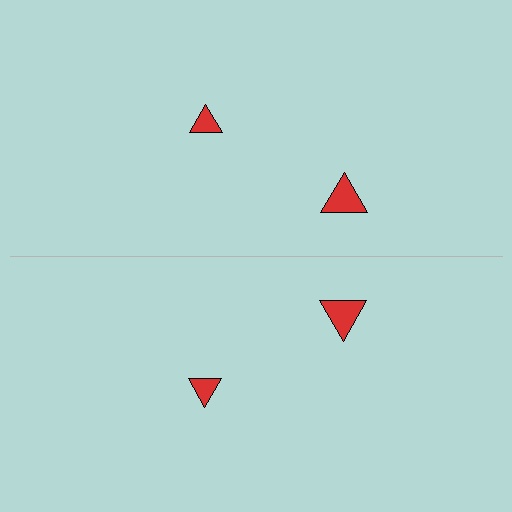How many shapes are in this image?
There are 4 shapes in this image.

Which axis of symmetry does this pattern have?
The pattern has a horizontal axis of symmetry running through the center of the image.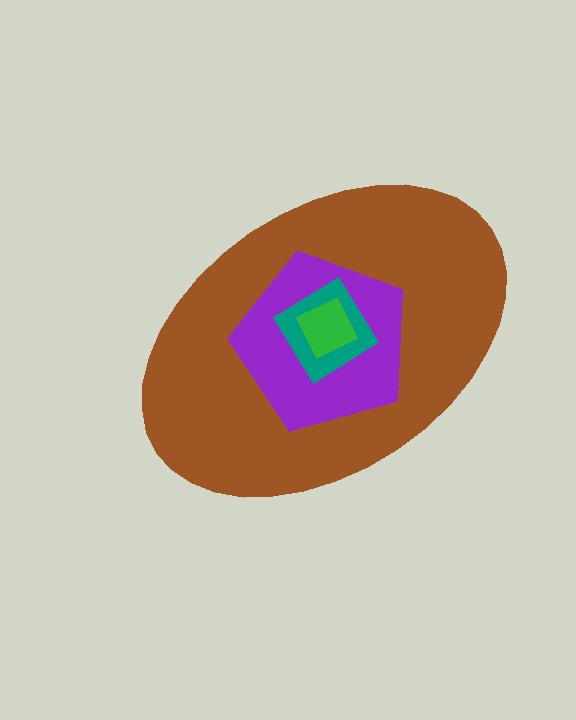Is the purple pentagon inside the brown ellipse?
Yes.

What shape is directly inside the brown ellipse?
The purple pentagon.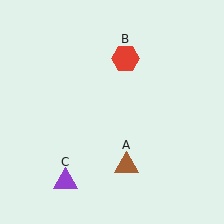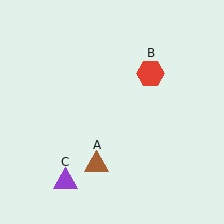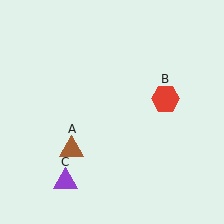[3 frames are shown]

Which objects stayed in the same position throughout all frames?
Purple triangle (object C) remained stationary.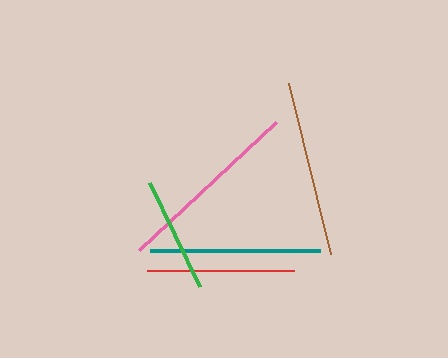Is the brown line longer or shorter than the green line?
The brown line is longer than the green line.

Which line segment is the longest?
The pink line is the longest at approximately 187 pixels.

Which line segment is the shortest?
The green line is the shortest at approximately 115 pixels.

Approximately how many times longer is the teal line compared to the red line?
The teal line is approximately 1.2 times the length of the red line.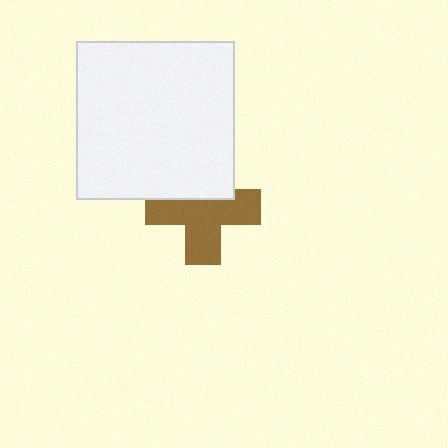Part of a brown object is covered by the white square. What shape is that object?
It is a cross.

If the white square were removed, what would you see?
You would see the complete brown cross.